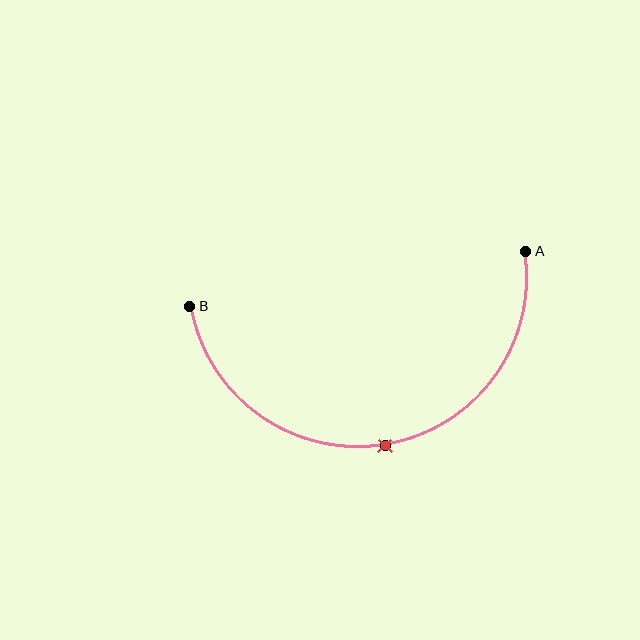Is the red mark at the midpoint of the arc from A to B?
Yes. The red mark lies on the arc at equal arc-length from both A and B — it is the arc midpoint.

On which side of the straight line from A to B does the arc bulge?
The arc bulges below the straight line connecting A and B.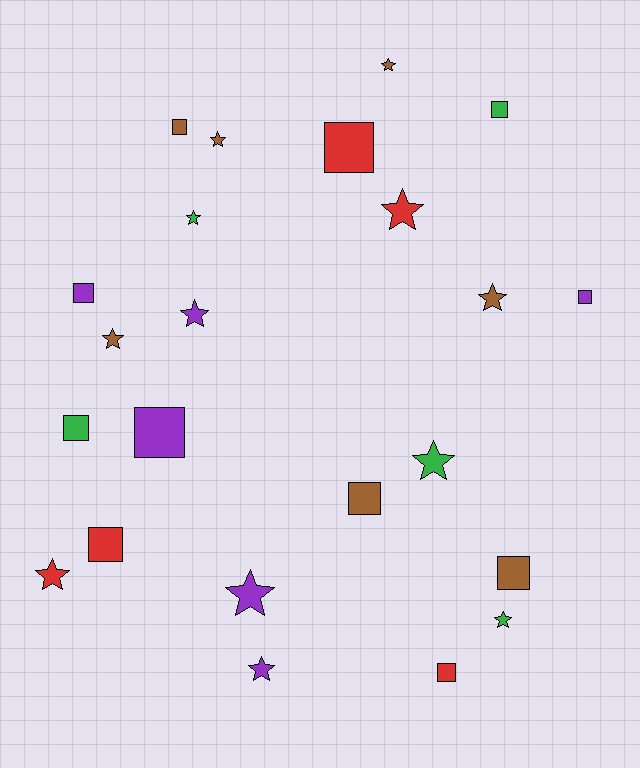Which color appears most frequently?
Brown, with 7 objects.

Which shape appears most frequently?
Star, with 12 objects.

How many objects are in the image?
There are 23 objects.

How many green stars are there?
There are 3 green stars.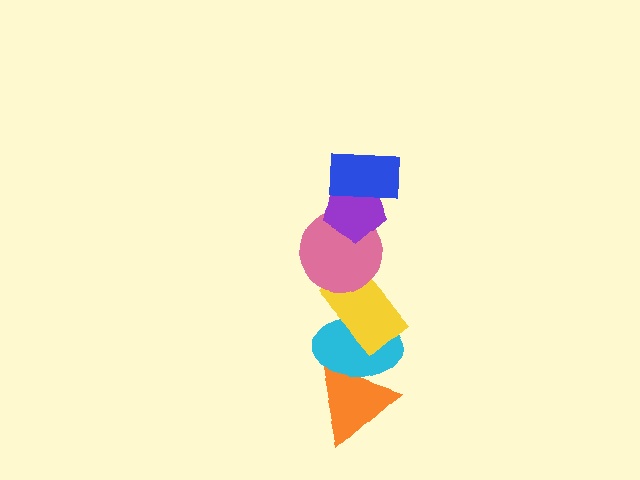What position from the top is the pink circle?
The pink circle is 3rd from the top.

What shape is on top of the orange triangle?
The cyan ellipse is on top of the orange triangle.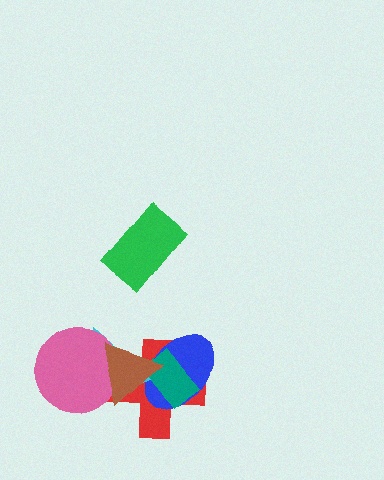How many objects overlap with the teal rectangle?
4 objects overlap with the teal rectangle.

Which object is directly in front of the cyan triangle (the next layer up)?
The teal rectangle is directly in front of the cyan triangle.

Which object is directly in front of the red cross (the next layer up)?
The blue ellipse is directly in front of the red cross.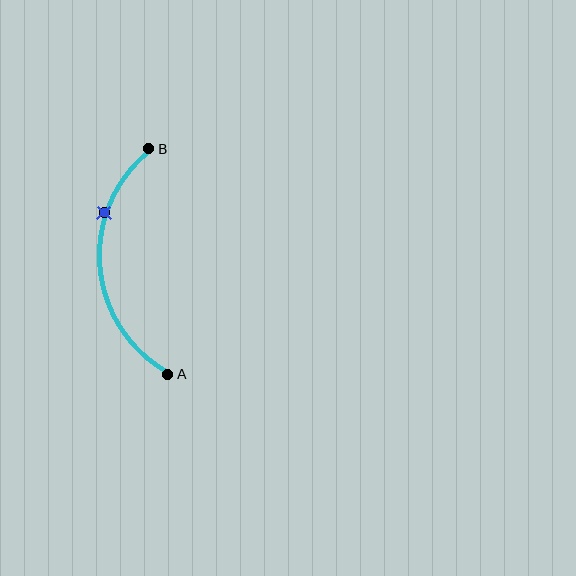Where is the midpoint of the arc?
The arc midpoint is the point on the curve farthest from the straight line joining A and B. It sits to the left of that line.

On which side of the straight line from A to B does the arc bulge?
The arc bulges to the left of the straight line connecting A and B.